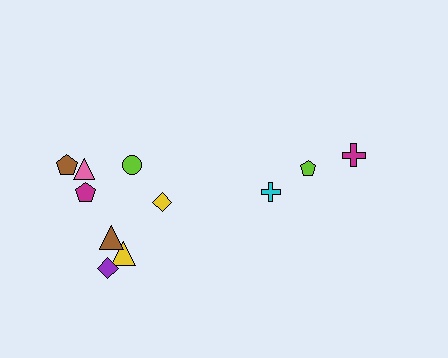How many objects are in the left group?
There are 8 objects.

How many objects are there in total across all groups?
There are 11 objects.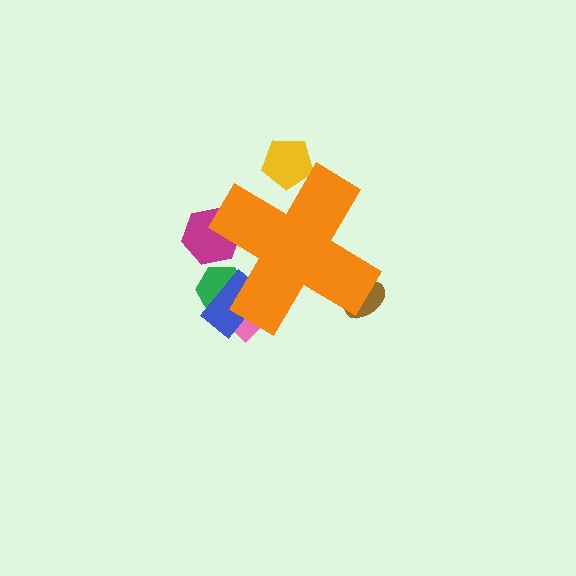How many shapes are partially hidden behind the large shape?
6 shapes are partially hidden.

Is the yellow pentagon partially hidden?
Yes, the yellow pentagon is partially hidden behind the orange cross.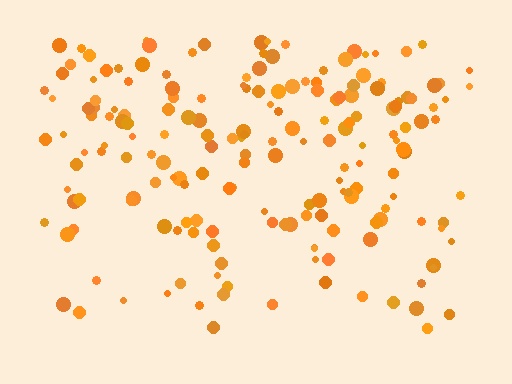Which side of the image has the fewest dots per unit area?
The bottom.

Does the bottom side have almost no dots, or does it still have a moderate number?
Still a moderate number, just noticeably fewer than the top.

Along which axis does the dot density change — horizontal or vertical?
Vertical.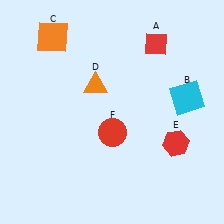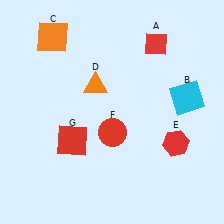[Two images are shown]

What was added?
A red square (G) was added in Image 2.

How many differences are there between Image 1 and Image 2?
There is 1 difference between the two images.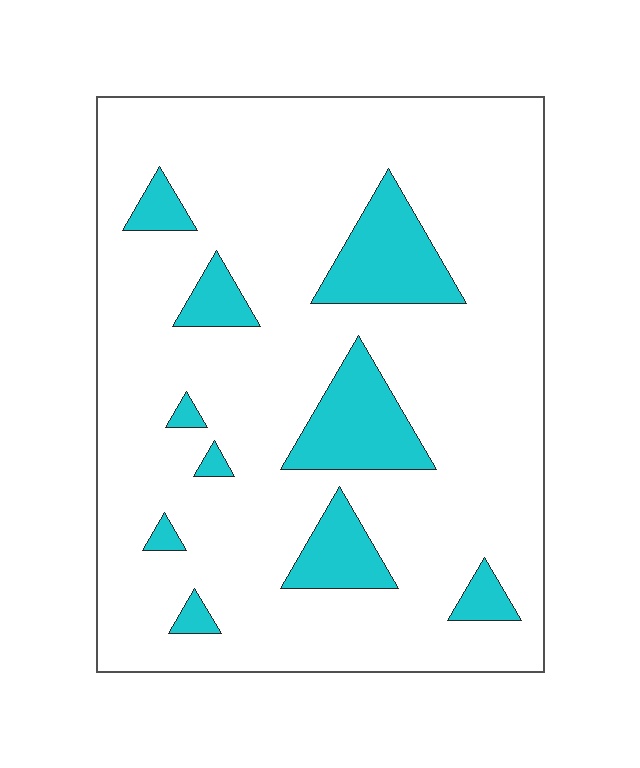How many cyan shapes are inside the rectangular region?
10.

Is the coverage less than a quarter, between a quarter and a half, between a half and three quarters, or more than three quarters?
Less than a quarter.